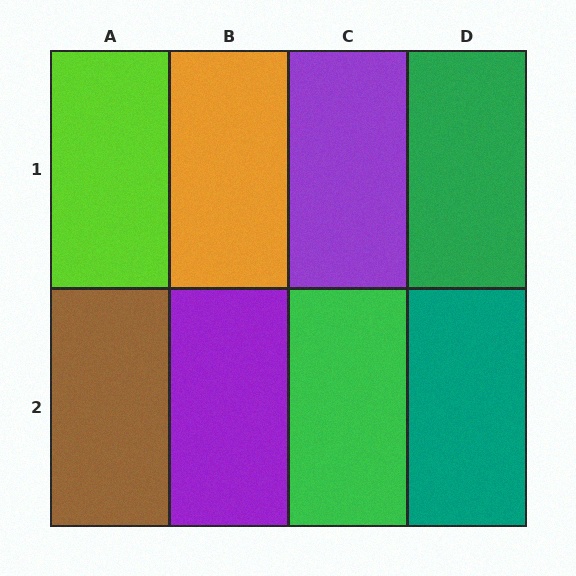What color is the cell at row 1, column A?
Lime.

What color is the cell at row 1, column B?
Orange.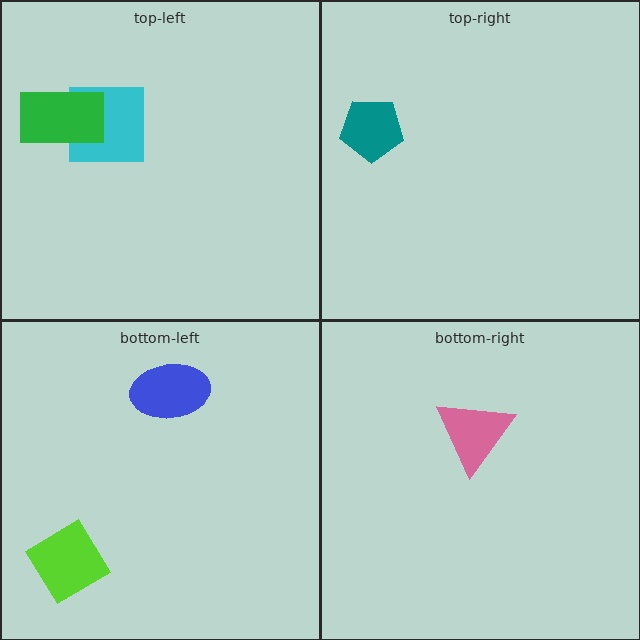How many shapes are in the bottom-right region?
1.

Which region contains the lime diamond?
The bottom-left region.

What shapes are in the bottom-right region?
The pink triangle.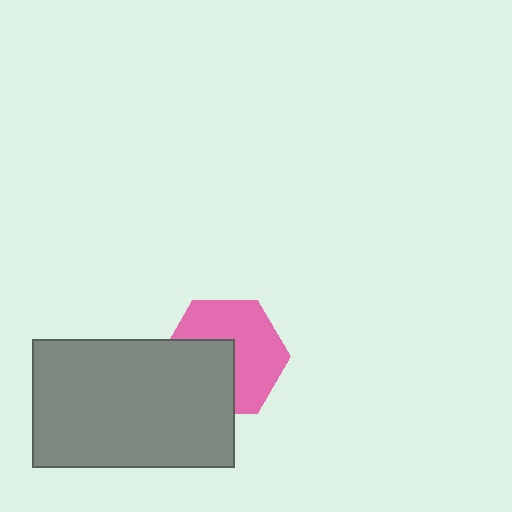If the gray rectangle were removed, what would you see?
You would see the complete pink hexagon.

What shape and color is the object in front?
The object in front is a gray rectangle.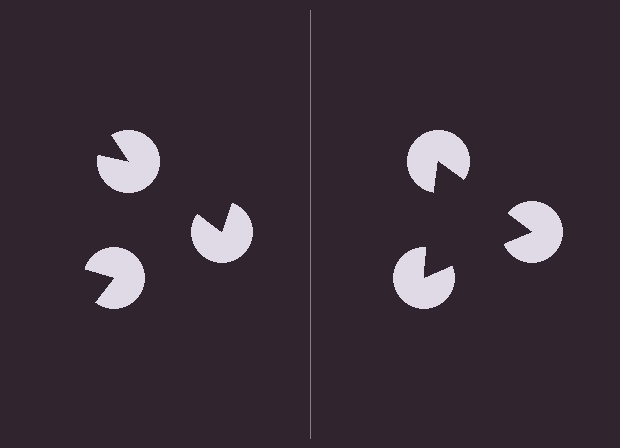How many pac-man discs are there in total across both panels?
6 — 3 on each side.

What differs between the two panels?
The pac-man discs are positioned identically on both sides; only the wedge orientations differ. On the right they align to a triangle; on the left they are misaligned.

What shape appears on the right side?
An illusory triangle.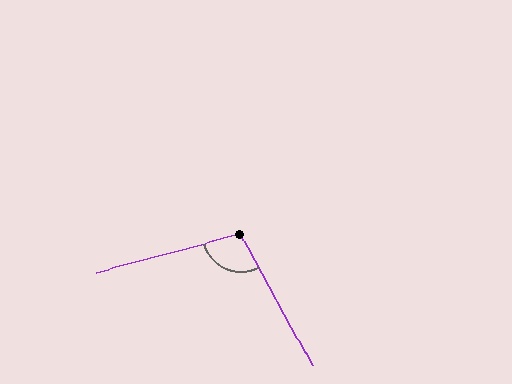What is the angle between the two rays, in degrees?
Approximately 104 degrees.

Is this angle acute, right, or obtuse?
It is obtuse.